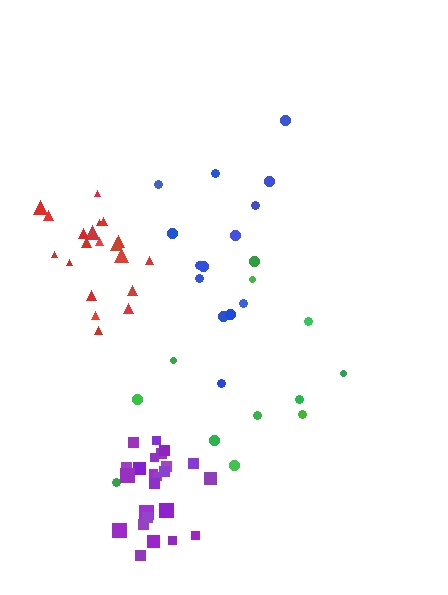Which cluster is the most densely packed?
Purple.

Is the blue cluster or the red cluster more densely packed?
Red.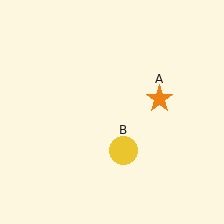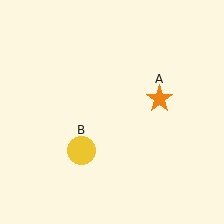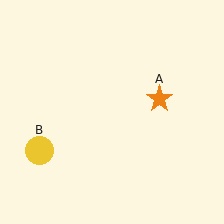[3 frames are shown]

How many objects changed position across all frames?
1 object changed position: yellow circle (object B).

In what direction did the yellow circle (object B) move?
The yellow circle (object B) moved left.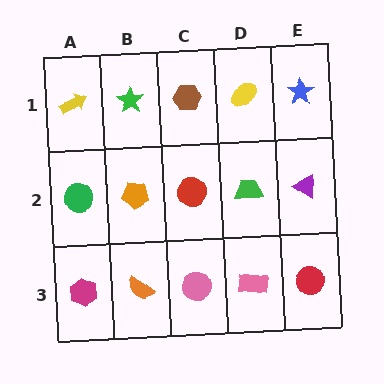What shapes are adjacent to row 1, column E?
A purple triangle (row 2, column E), a yellow ellipse (row 1, column D).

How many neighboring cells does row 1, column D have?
3.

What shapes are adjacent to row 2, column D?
A yellow ellipse (row 1, column D), a pink rectangle (row 3, column D), a red circle (row 2, column C), a purple triangle (row 2, column E).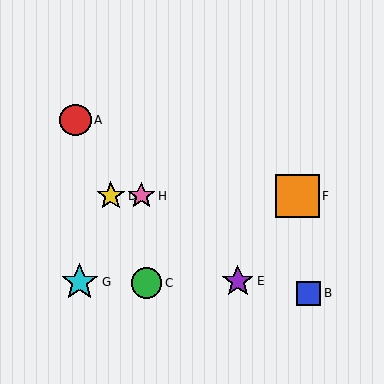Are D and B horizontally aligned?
No, D is at y≈196 and B is at y≈293.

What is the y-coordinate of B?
Object B is at y≈293.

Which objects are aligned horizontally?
Objects D, F, H are aligned horizontally.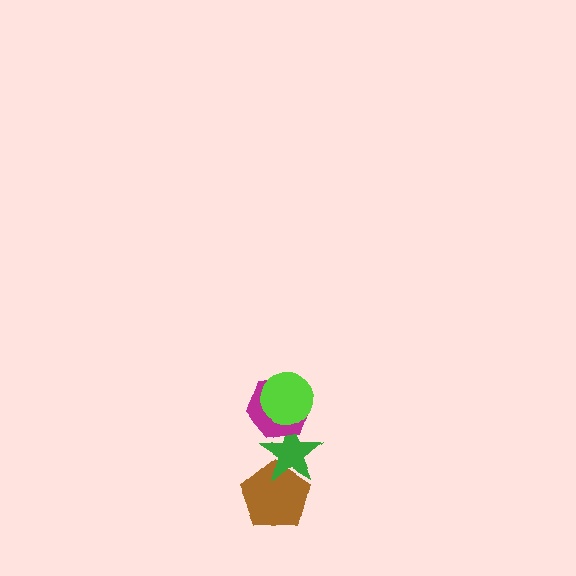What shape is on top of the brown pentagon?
The green star is on top of the brown pentagon.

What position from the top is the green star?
The green star is 3rd from the top.